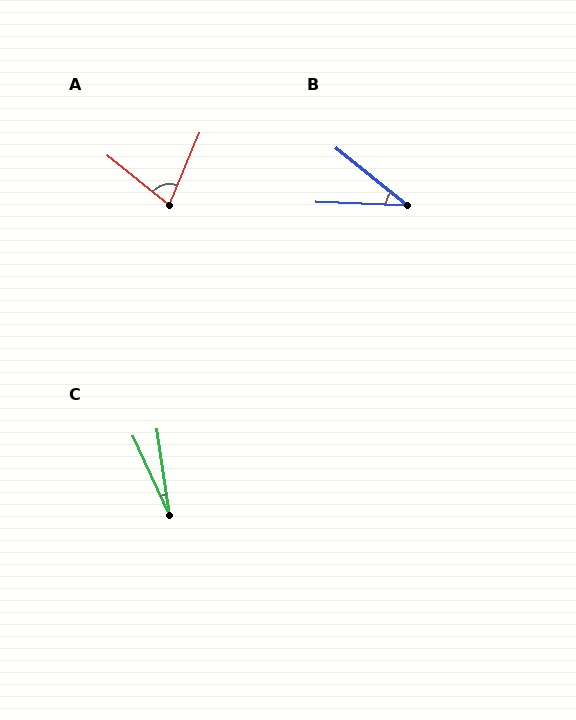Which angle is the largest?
A, at approximately 74 degrees.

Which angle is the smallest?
C, at approximately 16 degrees.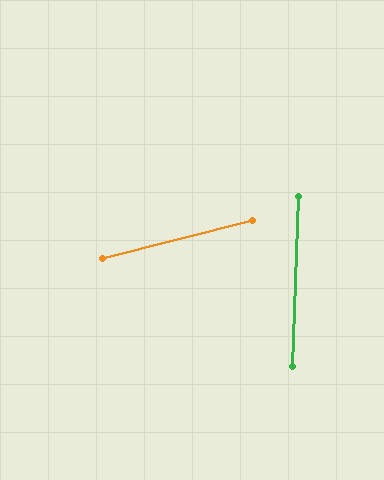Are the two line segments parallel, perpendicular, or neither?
Neither parallel nor perpendicular — they differ by about 74°.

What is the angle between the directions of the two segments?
Approximately 74 degrees.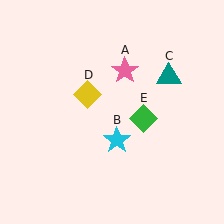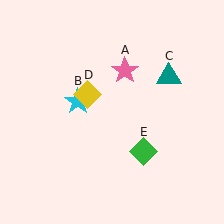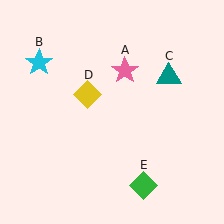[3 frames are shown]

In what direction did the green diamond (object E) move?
The green diamond (object E) moved down.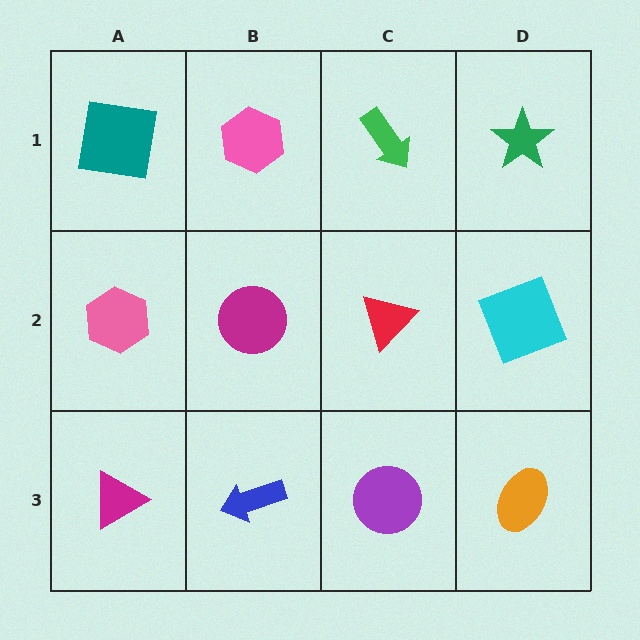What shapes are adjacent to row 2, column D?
A green star (row 1, column D), an orange ellipse (row 3, column D), a red triangle (row 2, column C).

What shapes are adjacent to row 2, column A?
A teal square (row 1, column A), a magenta triangle (row 3, column A), a magenta circle (row 2, column B).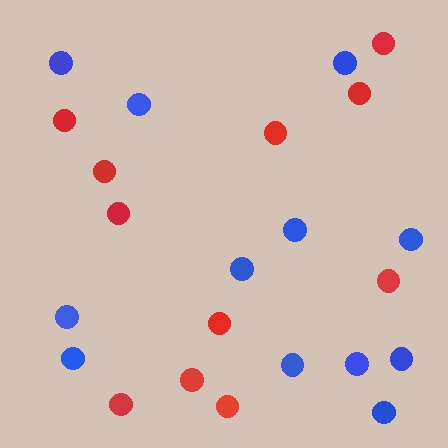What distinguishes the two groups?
There are 2 groups: one group of red circles (11) and one group of blue circles (12).